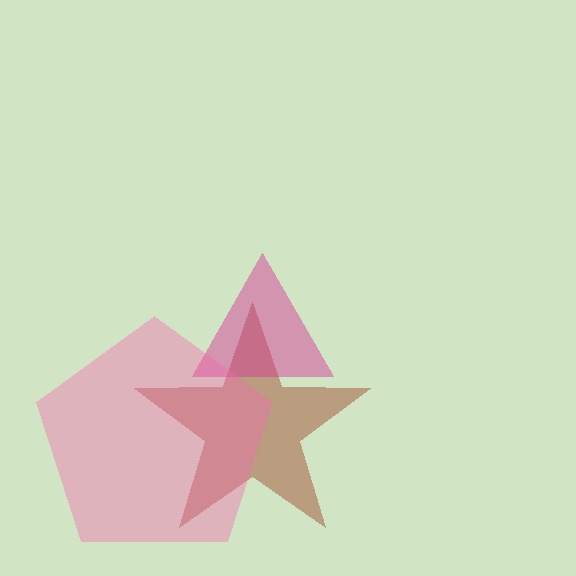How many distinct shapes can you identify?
There are 3 distinct shapes: a brown star, a magenta triangle, a pink pentagon.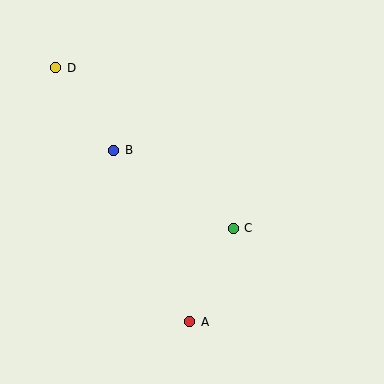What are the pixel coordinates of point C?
Point C is at (233, 228).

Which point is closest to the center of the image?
Point C at (233, 228) is closest to the center.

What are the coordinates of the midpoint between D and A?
The midpoint between D and A is at (123, 195).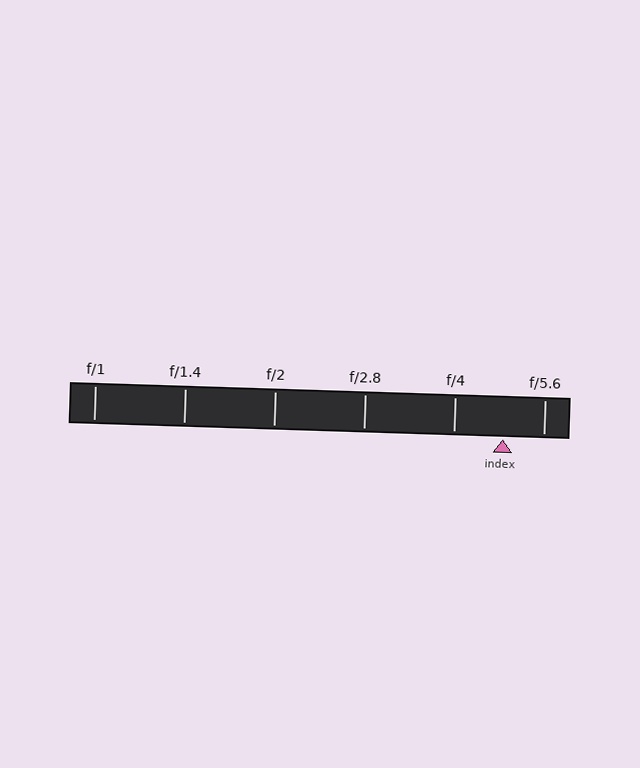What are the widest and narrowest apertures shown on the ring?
The widest aperture shown is f/1 and the narrowest is f/5.6.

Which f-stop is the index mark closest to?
The index mark is closest to f/5.6.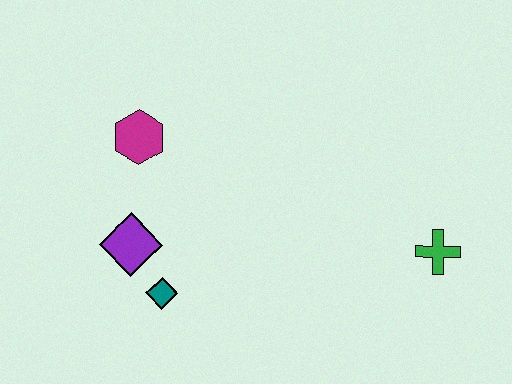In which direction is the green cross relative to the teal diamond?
The green cross is to the right of the teal diamond.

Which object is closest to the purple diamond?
The teal diamond is closest to the purple diamond.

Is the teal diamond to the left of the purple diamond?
No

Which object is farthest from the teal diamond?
The green cross is farthest from the teal diamond.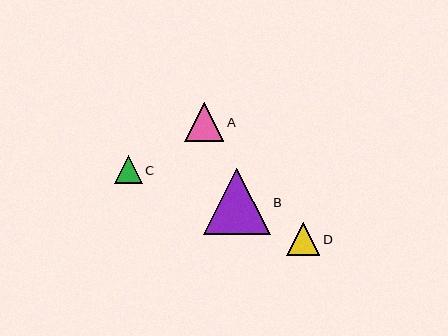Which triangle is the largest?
Triangle B is the largest with a size of approximately 67 pixels.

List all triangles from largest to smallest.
From largest to smallest: B, A, D, C.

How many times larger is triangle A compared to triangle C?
Triangle A is approximately 1.4 times the size of triangle C.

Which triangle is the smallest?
Triangle C is the smallest with a size of approximately 28 pixels.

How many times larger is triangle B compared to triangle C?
Triangle B is approximately 2.4 times the size of triangle C.